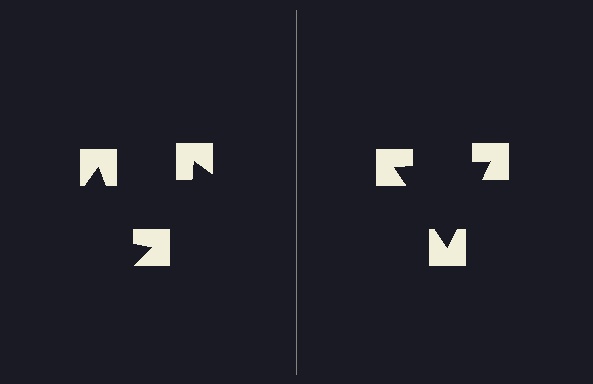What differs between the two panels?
The notched squares are positioned identically on both sides; only the wedge orientations differ. On the right they align to a triangle; on the left they are misaligned.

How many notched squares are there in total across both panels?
6 — 3 on each side.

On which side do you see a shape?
An illusory triangle appears on the right side. On the left side the wedge cuts are rotated, so no coherent shape forms.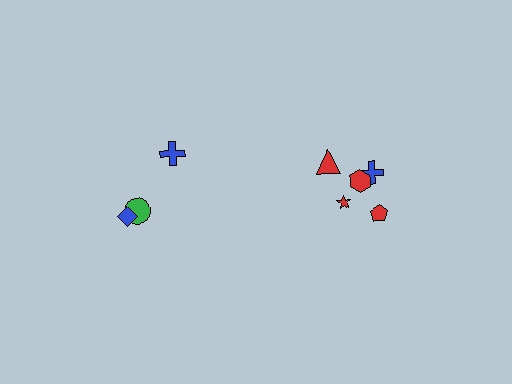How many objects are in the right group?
There are 5 objects.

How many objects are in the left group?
There are 3 objects.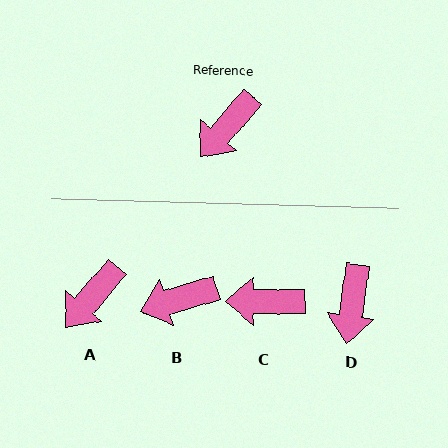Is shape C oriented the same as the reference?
No, it is off by about 49 degrees.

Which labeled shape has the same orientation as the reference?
A.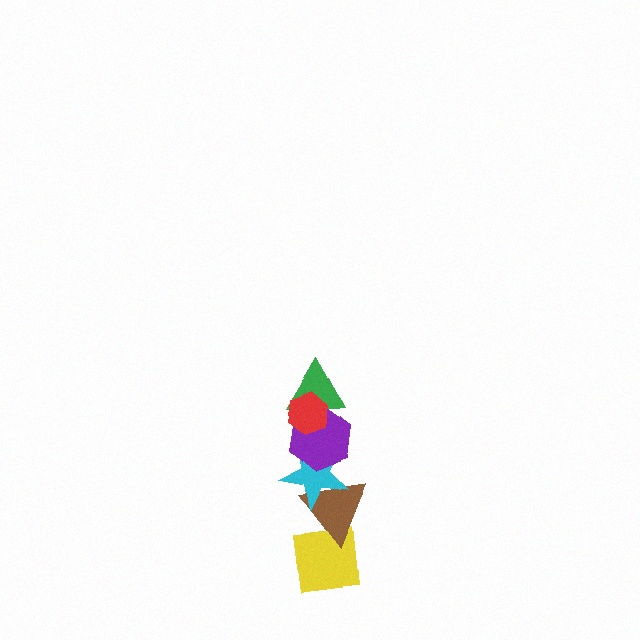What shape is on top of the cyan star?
The purple hexagon is on top of the cyan star.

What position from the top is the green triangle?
The green triangle is 2nd from the top.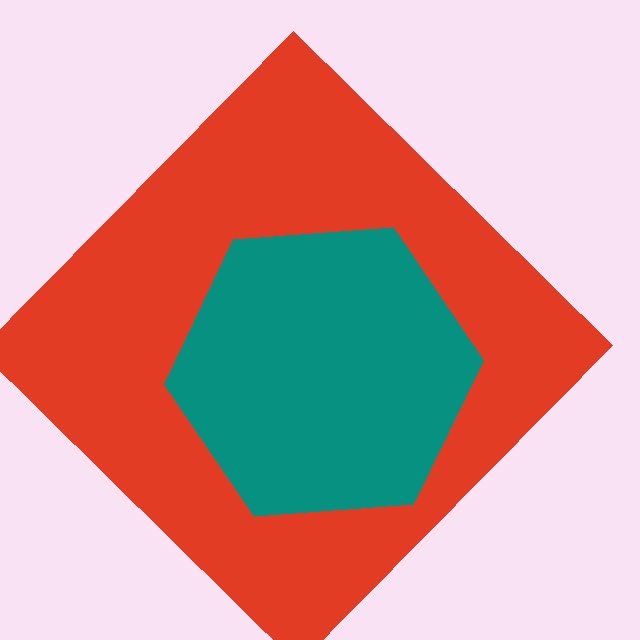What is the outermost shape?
The red diamond.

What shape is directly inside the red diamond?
The teal hexagon.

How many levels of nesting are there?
2.